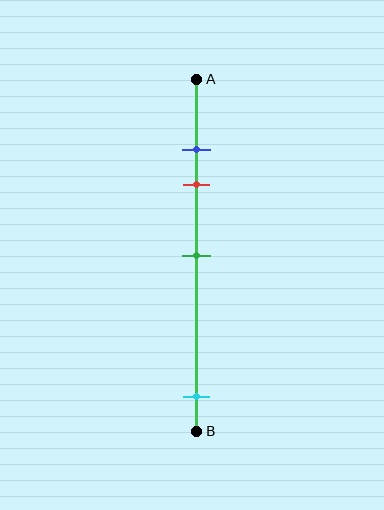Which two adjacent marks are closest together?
The blue and red marks are the closest adjacent pair.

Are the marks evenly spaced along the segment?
No, the marks are not evenly spaced.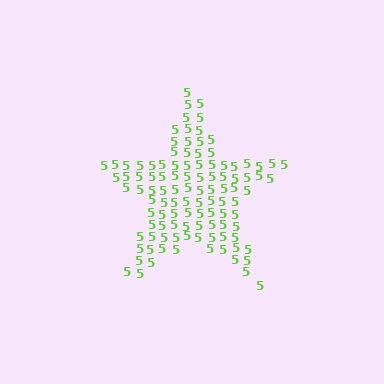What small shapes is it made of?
It is made of small digit 5's.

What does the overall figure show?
The overall figure shows a star.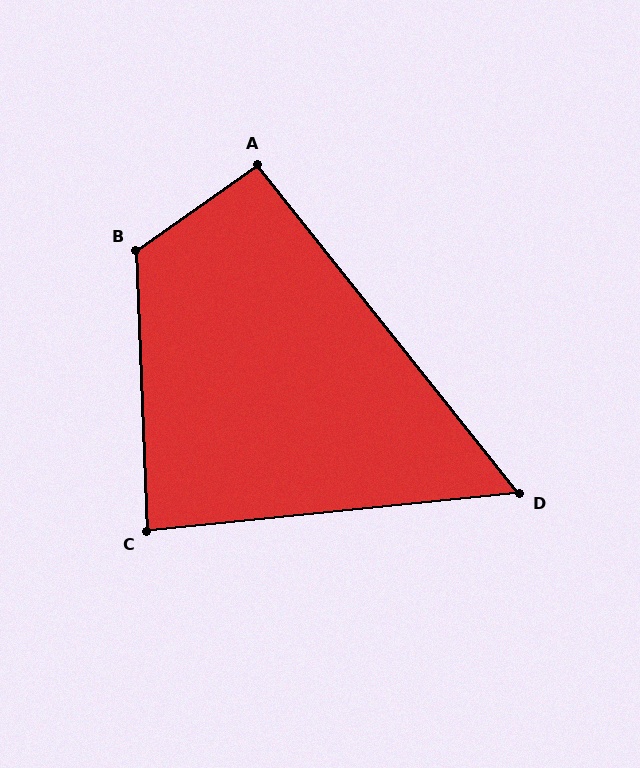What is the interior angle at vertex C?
Approximately 86 degrees (approximately right).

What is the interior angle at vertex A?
Approximately 94 degrees (approximately right).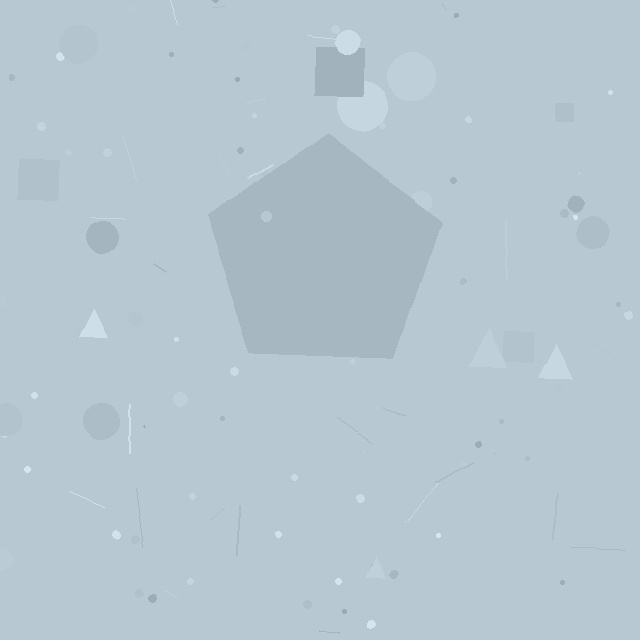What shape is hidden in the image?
A pentagon is hidden in the image.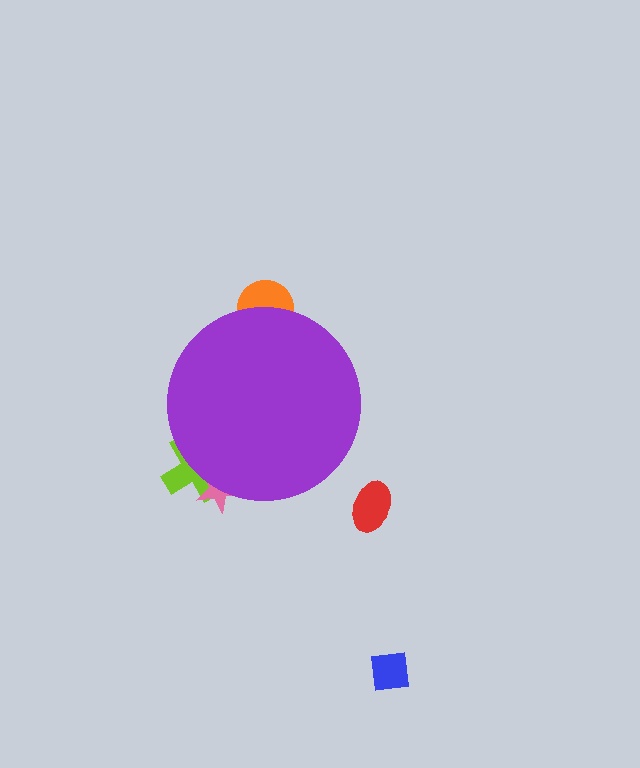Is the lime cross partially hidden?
Yes, the lime cross is partially hidden behind the purple circle.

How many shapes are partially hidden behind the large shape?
3 shapes are partially hidden.